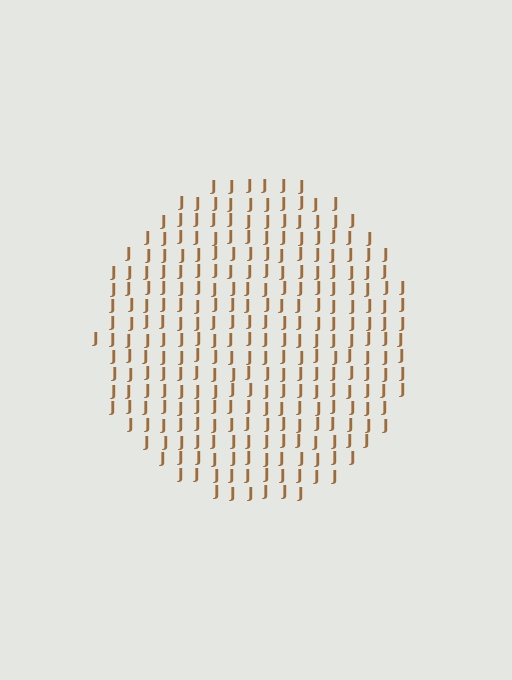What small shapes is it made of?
It is made of small letter J's.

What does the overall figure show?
The overall figure shows a circle.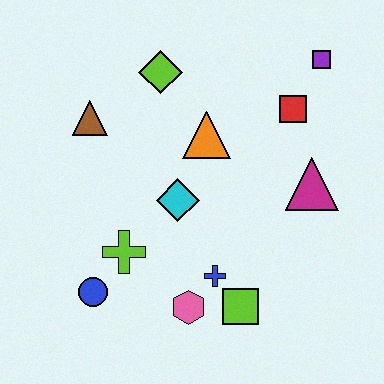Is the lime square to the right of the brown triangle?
Yes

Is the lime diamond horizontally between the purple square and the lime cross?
Yes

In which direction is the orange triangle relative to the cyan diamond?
The orange triangle is above the cyan diamond.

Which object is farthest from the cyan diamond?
The purple square is farthest from the cyan diamond.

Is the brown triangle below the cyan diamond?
No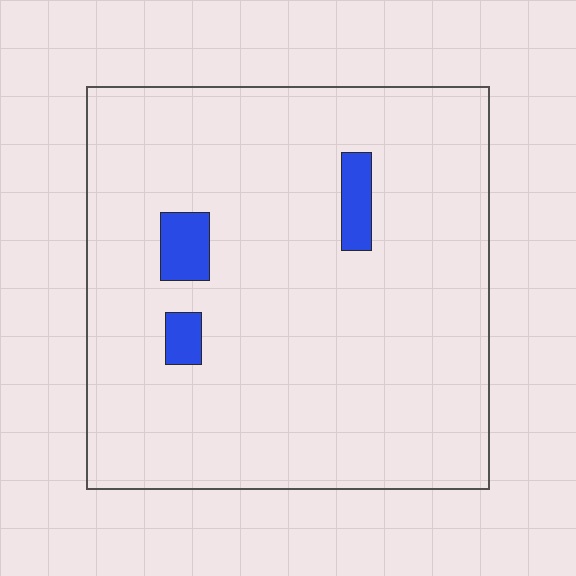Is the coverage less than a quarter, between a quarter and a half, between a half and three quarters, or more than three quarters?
Less than a quarter.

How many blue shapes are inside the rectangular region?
3.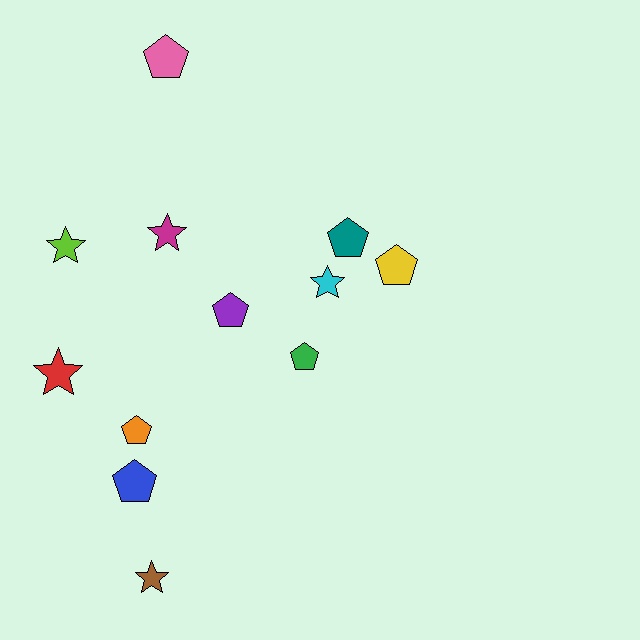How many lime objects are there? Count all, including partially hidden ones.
There is 1 lime object.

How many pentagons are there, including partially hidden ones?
There are 7 pentagons.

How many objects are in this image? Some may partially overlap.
There are 12 objects.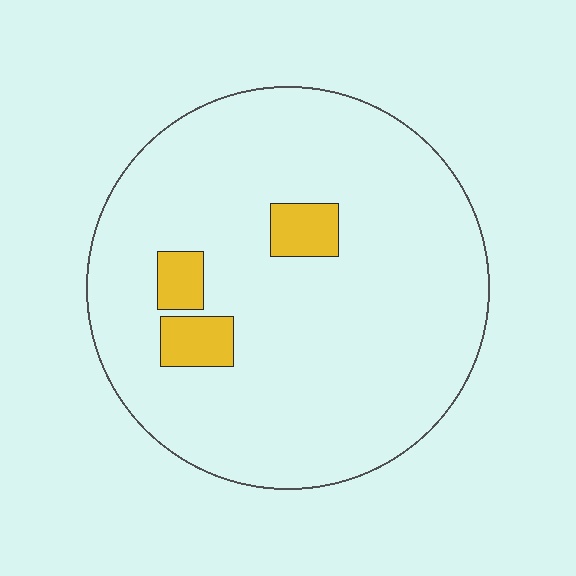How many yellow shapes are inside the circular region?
3.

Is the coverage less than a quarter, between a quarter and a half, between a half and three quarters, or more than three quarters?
Less than a quarter.